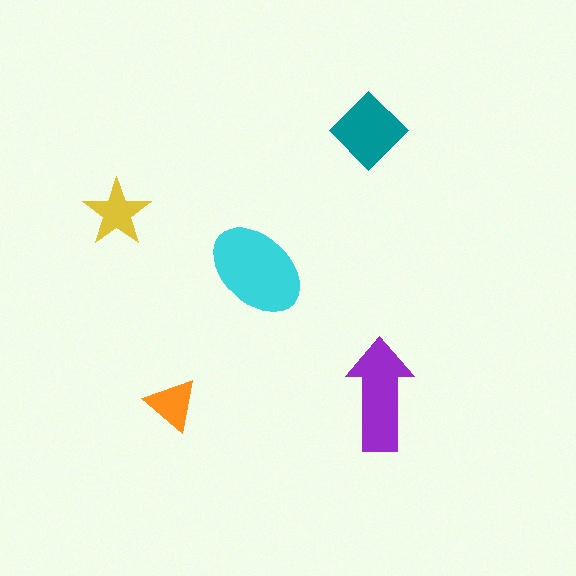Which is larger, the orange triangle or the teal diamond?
The teal diamond.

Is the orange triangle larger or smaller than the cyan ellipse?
Smaller.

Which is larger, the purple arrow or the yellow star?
The purple arrow.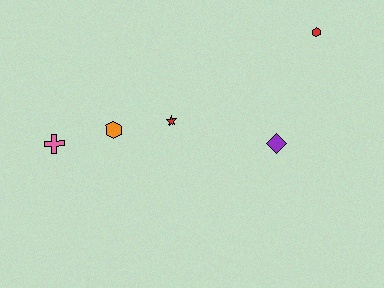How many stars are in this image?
There is 1 star.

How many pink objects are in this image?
There is 1 pink object.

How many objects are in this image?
There are 5 objects.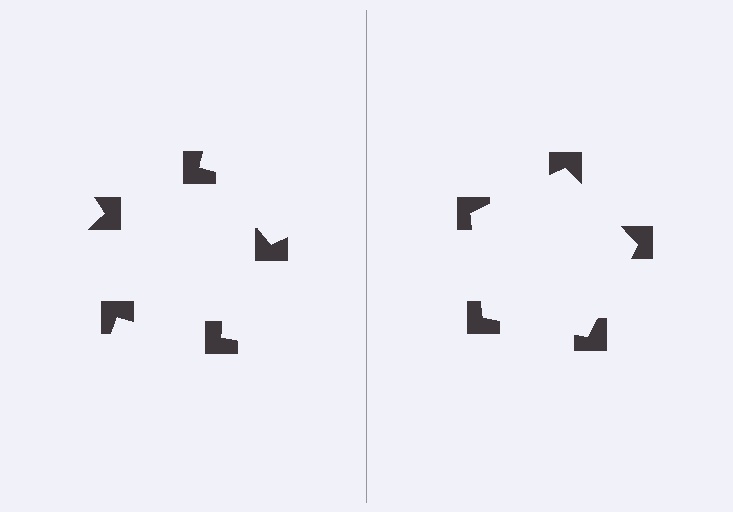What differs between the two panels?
The notched squares are positioned identically on both sides; only the wedge orientations differ. On the right they align to a pentagon; on the left they are misaligned.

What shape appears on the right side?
An illusory pentagon.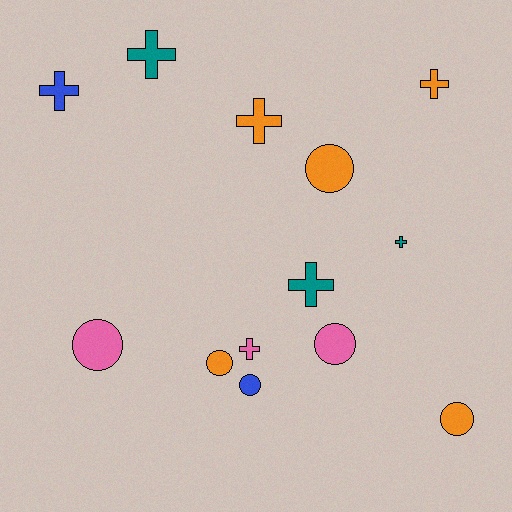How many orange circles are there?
There are 3 orange circles.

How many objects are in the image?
There are 13 objects.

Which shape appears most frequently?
Cross, with 7 objects.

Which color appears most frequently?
Orange, with 5 objects.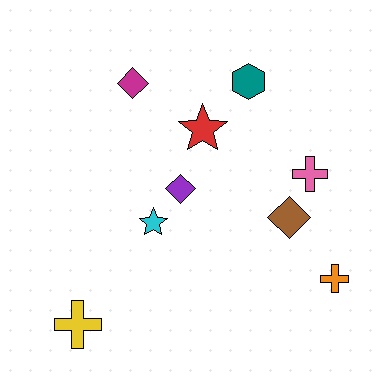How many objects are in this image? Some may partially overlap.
There are 9 objects.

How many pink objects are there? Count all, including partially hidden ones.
There is 1 pink object.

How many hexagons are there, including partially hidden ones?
There is 1 hexagon.